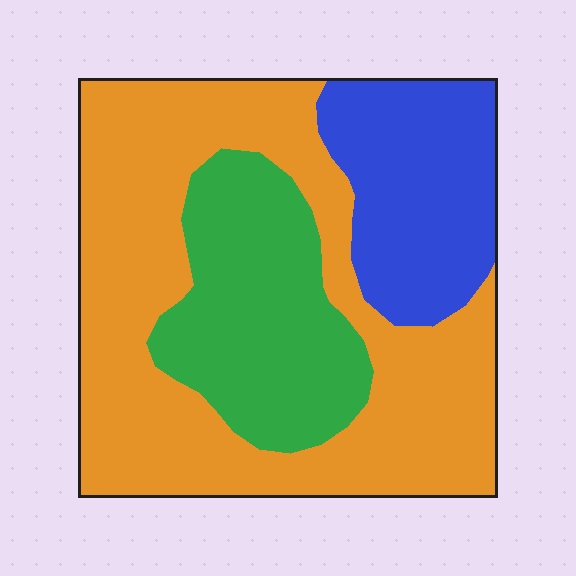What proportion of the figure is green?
Green covers about 25% of the figure.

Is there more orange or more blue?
Orange.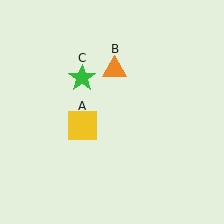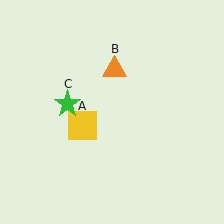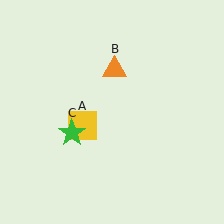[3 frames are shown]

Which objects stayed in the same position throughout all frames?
Yellow square (object A) and orange triangle (object B) remained stationary.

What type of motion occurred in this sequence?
The green star (object C) rotated counterclockwise around the center of the scene.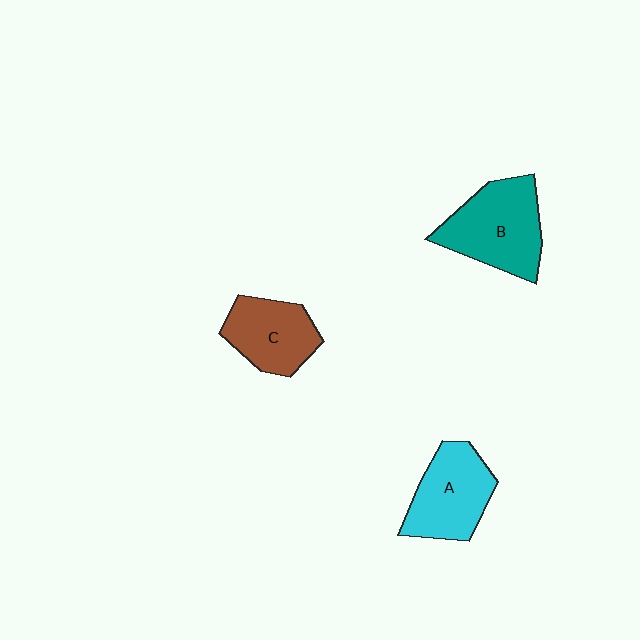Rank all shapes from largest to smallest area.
From largest to smallest: B (teal), A (cyan), C (brown).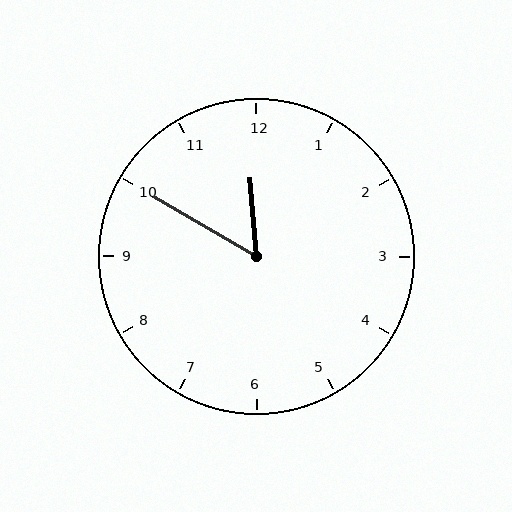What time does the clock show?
11:50.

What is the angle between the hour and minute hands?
Approximately 55 degrees.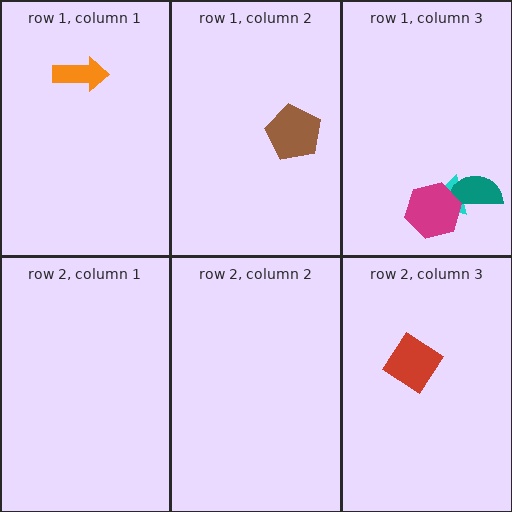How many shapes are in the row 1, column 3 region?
3.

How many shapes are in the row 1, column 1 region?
1.